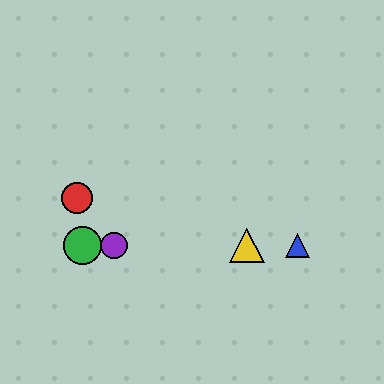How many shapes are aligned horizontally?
4 shapes (the blue triangle, the green circle, the yellow triangle, the purple circle) are aligned horizontally.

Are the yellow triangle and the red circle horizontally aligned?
No, the yellow triangle is at y≈246 and the red circle is at y≈198.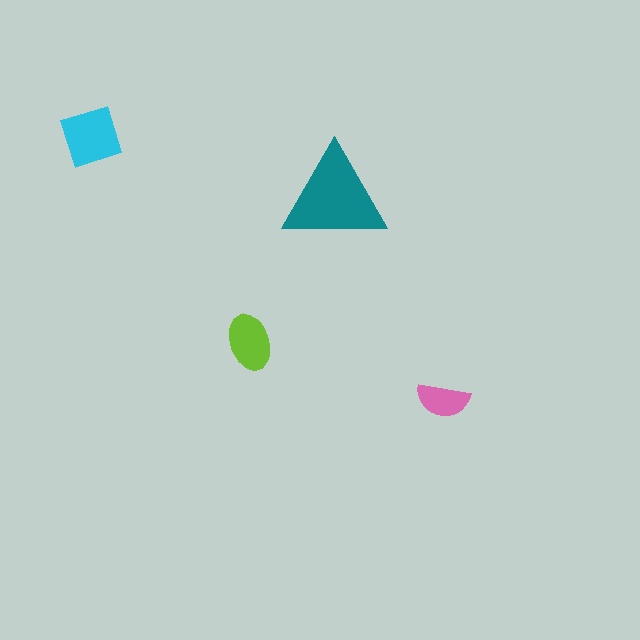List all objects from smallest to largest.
The pink semicircle, the lime ellipse, the cyan diamond, the teal triangle.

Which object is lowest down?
The pink semicircle is bottommost.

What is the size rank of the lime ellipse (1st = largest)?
3rd.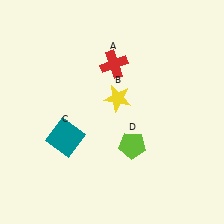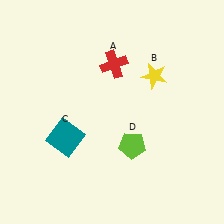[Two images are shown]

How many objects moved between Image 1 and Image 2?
1 object moved between the two images.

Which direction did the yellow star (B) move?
The yellow star (B) moved right.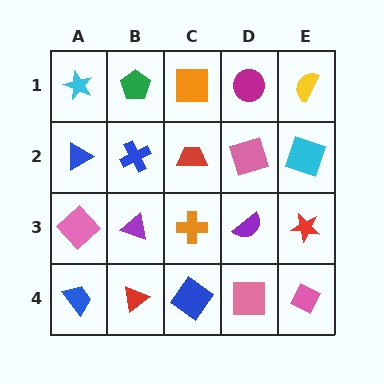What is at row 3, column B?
A purple triangle.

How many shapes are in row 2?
5 shapes.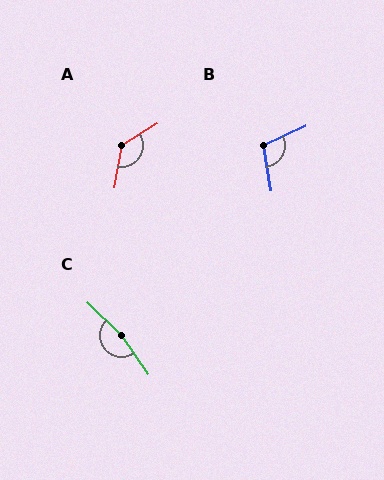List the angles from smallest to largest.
B (105°), A (131°), C (169°).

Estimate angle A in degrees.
Approximately 131 degrees.